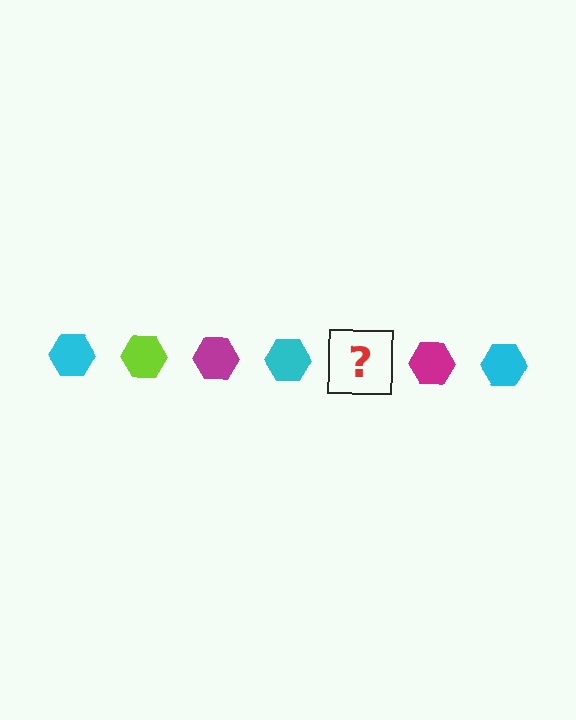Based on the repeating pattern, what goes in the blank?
The blank should be a lime hexagon.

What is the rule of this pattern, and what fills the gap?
The rule is that the pattern cycles through cyan, lime, magenta hexagons. The gap should be filled with a lime hexagon.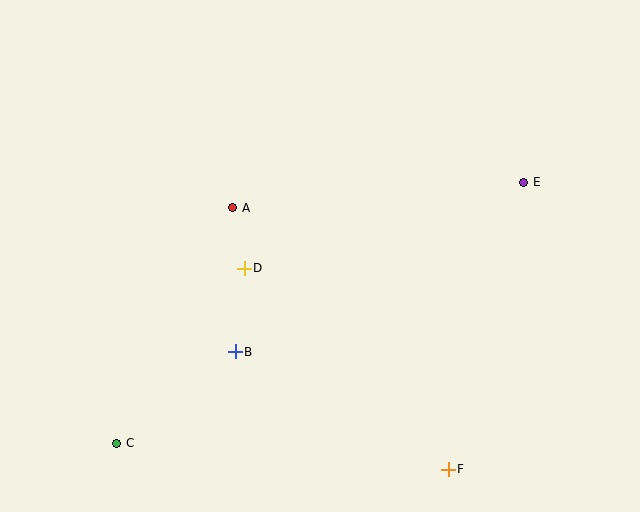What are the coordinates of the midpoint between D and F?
The midpoint between D and F is at (346, 369).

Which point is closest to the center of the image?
Point D at (244, 269) is closest to the center.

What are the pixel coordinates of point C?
Point C is at (117, 443).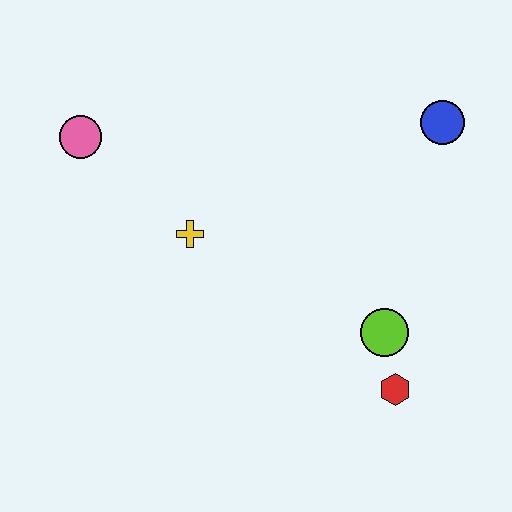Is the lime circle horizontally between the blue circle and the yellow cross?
Yes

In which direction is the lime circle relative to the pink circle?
The lime circle is to the right of the pink circle.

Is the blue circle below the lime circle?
No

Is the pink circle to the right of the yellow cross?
No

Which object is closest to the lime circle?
The red hexagon is closest to the lime circle.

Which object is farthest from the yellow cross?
The blue circle is farthest from the yellow cross.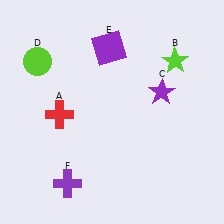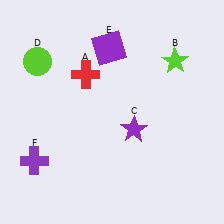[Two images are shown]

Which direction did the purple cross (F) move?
The purple cross (F) moved left.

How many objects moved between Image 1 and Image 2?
3 objects moved between the two images.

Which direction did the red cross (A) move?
The red cross (A) moved up.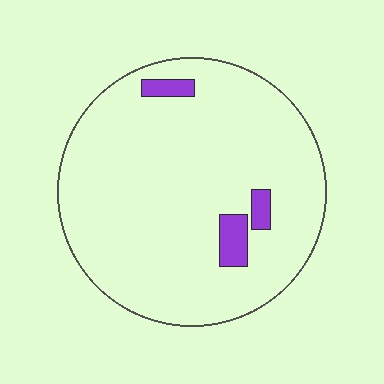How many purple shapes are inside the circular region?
3.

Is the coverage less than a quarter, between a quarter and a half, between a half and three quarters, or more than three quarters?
Less than a quarter.